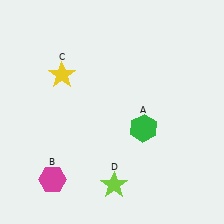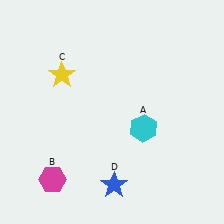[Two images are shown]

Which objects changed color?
A changed from green to cyan. D changed from lime to blue.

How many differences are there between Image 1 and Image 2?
There are 2 differences between the two images.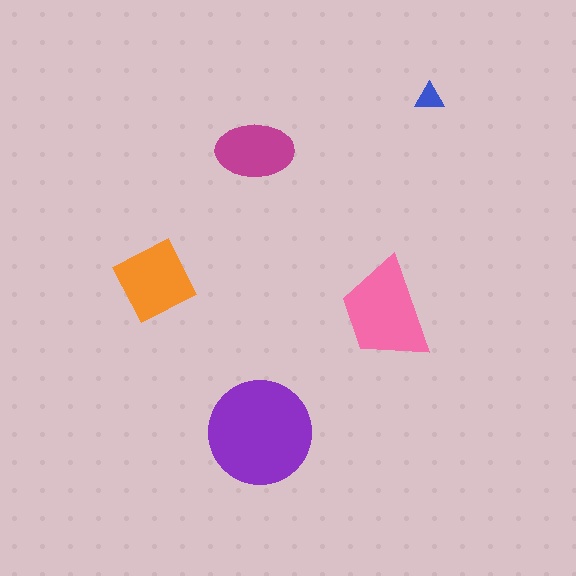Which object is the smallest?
The blue triangle.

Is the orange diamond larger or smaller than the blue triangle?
Larger.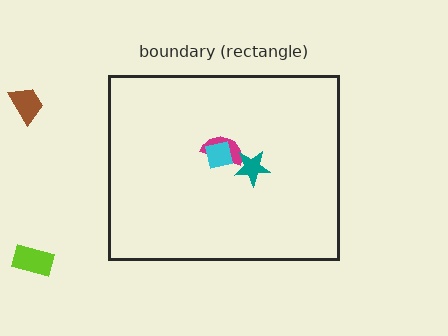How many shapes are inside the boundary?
3 inside, 2 outside.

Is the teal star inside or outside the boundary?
Inside.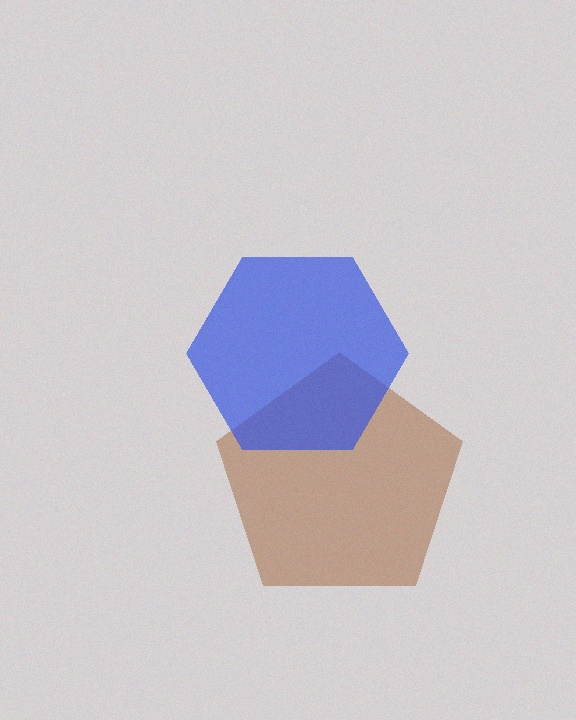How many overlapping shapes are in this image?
There are 2 overlapping shapes in the image.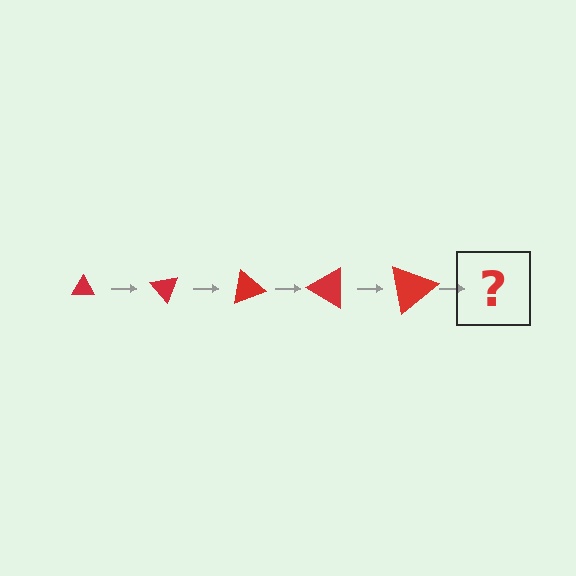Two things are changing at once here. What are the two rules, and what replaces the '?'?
The two rules are that the triangle grows larger each step and it rotates 50 degrees each step. The '?' should be a triangle, larger than the previous one and rotated 250 degrees from the start.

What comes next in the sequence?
The next element should be a triangle, larger than the previous one and rotated 250 degrees from the start.